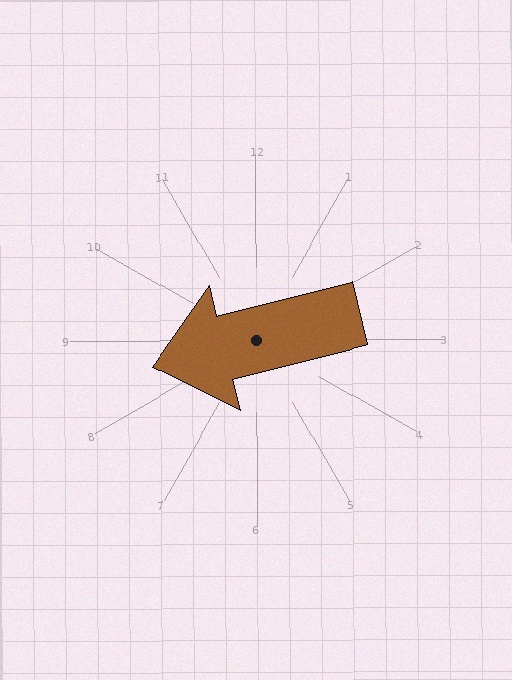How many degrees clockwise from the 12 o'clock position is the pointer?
Approximately 256 degrees.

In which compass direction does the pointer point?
West.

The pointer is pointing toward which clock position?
Roughly 9 o'clock.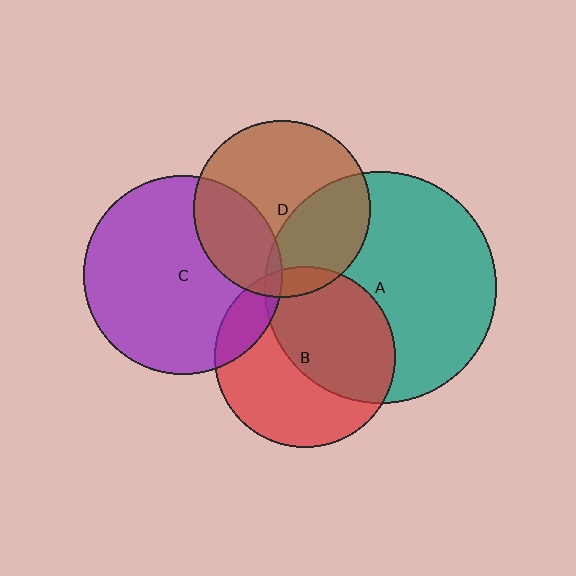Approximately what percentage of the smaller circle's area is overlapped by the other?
Approximately 5%.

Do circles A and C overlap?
Yes.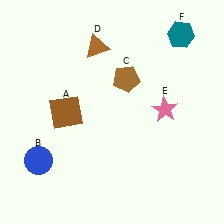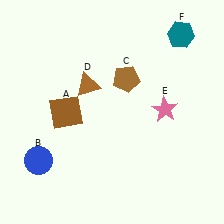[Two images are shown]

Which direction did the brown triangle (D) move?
The brown triangle (D) moved down.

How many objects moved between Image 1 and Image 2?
1 object moved between the two images.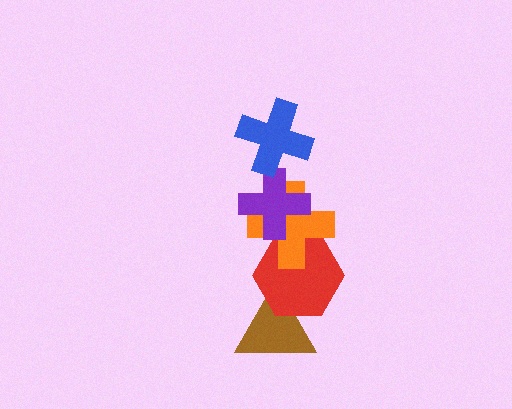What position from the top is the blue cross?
The blue cross is 1st from the top.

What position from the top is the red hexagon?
The red hexagon is 4th from the top.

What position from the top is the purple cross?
The purple cross is 2nd from the top.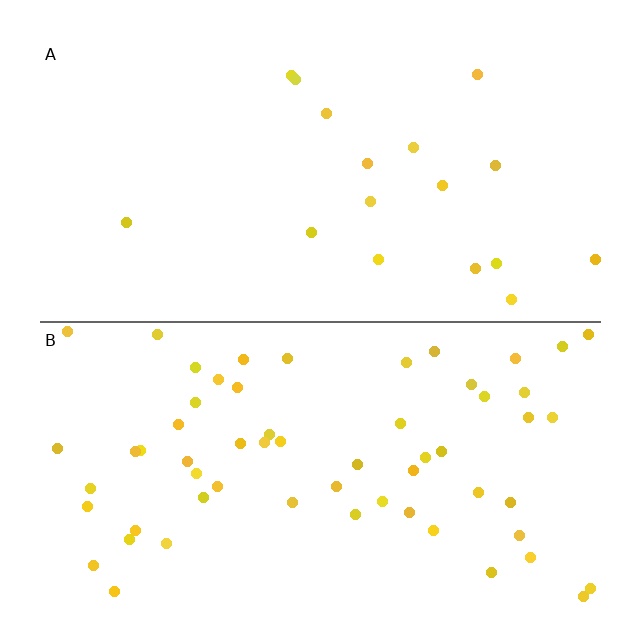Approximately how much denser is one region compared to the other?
Approximately 3.5× — region B over region A.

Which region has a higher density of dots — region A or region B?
B (the bottom).